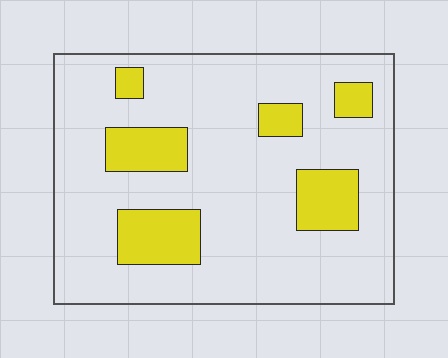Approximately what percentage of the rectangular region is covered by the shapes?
Approximately 20%.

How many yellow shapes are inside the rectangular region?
6.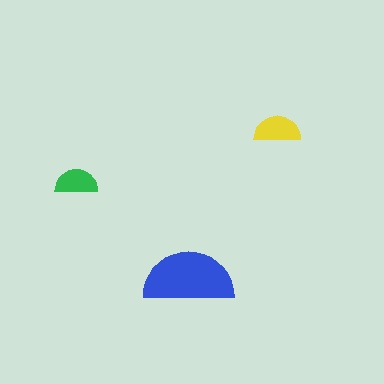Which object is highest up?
The yellow semicircle is topmost.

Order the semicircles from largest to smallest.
the blue one, the yellow one, the green one.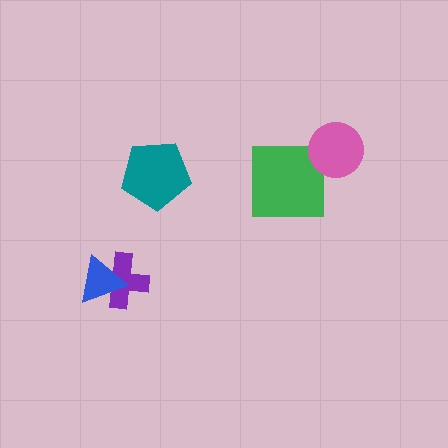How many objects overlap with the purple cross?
1 object overlaps with the purple cross.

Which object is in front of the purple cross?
The blue triangle is in front of the purple cross.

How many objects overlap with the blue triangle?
1 object overlaps with the blue triangle.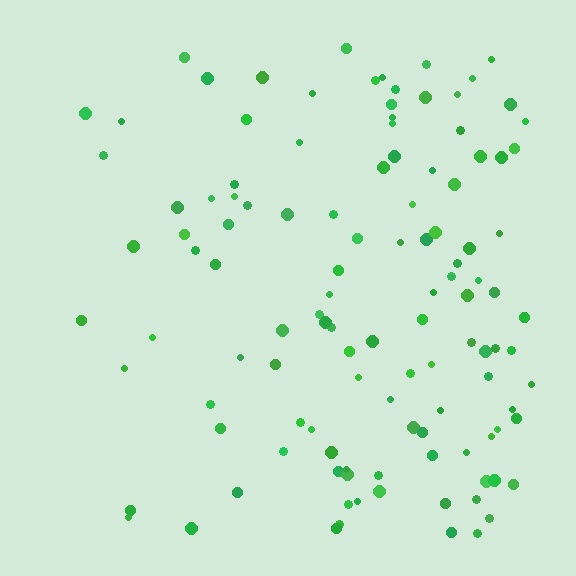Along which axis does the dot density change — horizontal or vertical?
Horizontal.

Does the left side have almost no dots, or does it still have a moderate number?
Still a moderate number, just noticeably fewer than the right.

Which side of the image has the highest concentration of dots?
The right.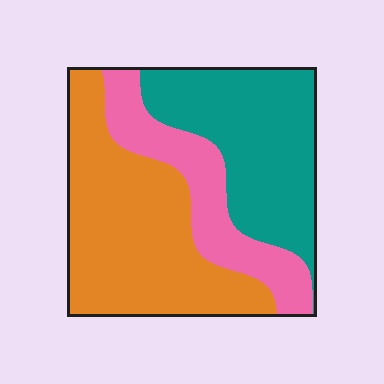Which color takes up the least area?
Pink, at roughly 20%.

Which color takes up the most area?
Orange, at roughly 45%.